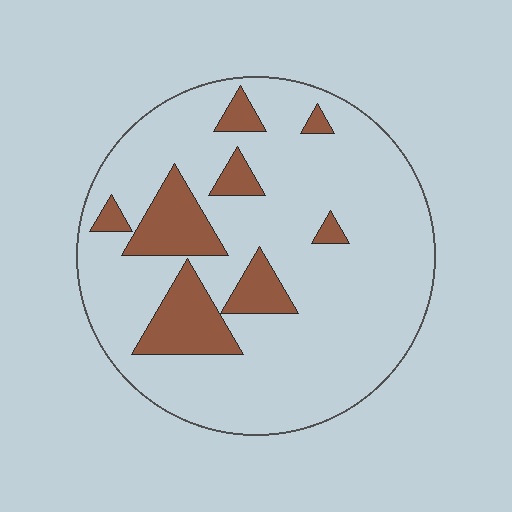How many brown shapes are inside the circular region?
8.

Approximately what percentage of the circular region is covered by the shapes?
Approximately 20%.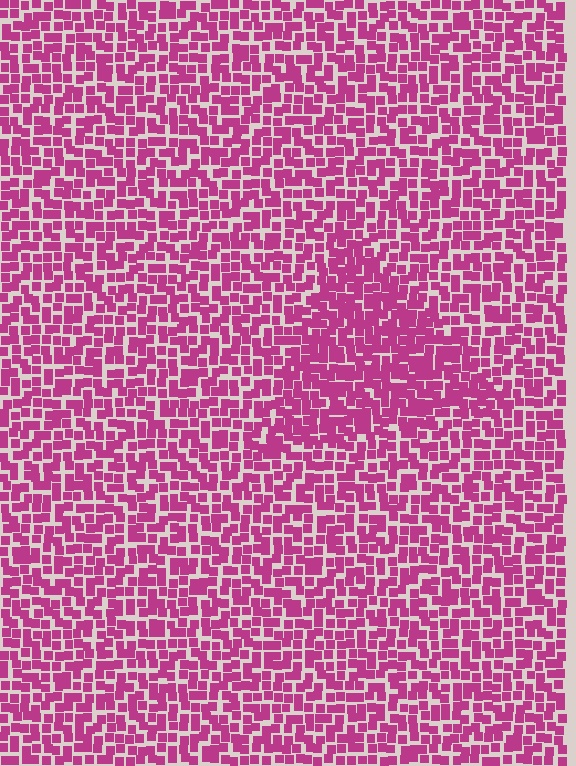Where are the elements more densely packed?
The elements are more densely packed inside the triangle boundary.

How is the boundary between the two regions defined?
The boundary is defined by a change in element density (approximately 1.4x ratio). All elements are the same color, size, and shape.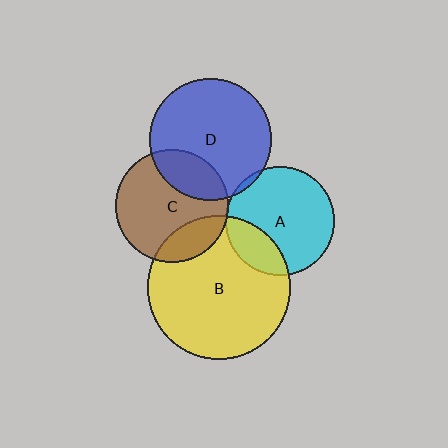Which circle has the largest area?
Circle B (yellow).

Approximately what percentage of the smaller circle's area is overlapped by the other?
Approximately 25%.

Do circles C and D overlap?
Yes.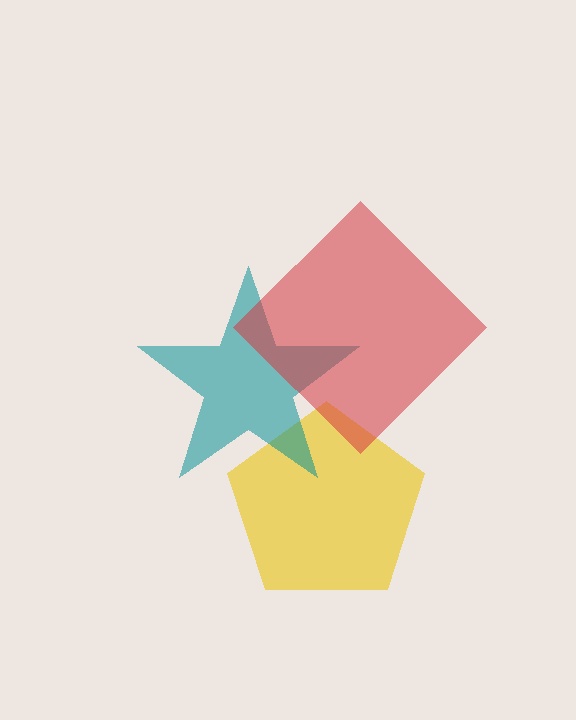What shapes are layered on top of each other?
The layered shapes are: a yellow pentagon, a teal star, a red diamond.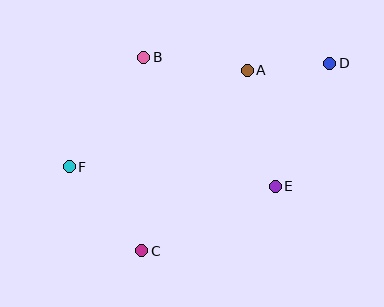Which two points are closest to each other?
Points A and D are closest to each other.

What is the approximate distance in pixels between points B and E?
The distance between B and E is approximately 184 pixels.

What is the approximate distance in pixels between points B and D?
The distance between B and D is approximately 186 pixels.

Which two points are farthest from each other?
Points D and F are farthest from each other.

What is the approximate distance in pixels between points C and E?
The distance between C and E is approximately 148 pixels.